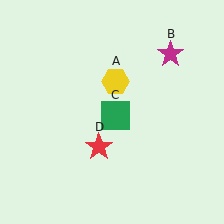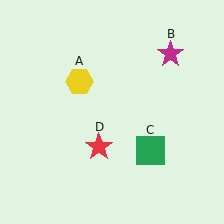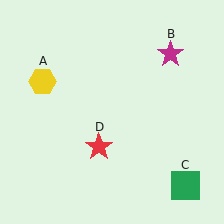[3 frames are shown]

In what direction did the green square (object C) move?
The green square (object C) moved down and to the right.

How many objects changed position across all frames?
2 objects changed position: yellow hexagon (object A), green square (object C).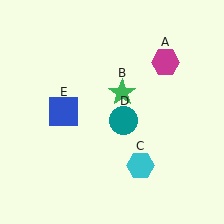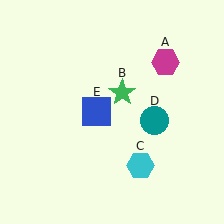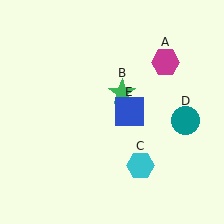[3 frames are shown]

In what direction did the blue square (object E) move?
The blue square (object E) moved right.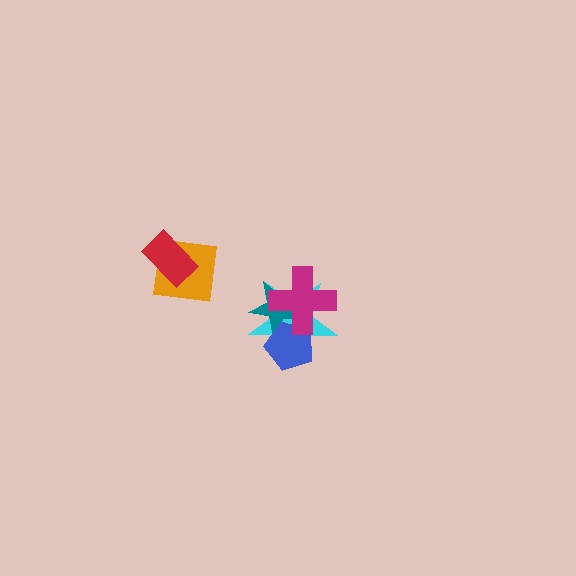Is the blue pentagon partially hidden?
Yes, it is partially covered by another shape.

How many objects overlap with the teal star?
3 objects overlap with the teal star.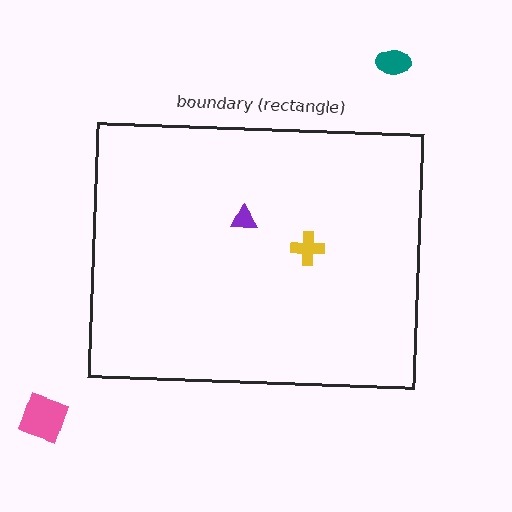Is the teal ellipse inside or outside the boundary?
Outside.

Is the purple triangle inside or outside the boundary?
Inside.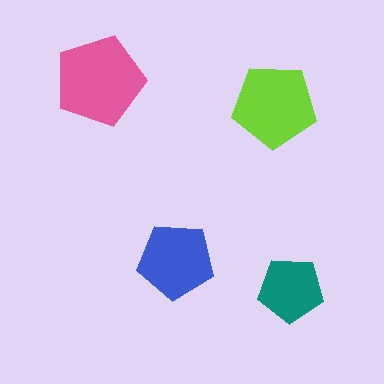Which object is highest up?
The pink pentagon is topmost.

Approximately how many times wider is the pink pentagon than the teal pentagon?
About 1.5 times wider.